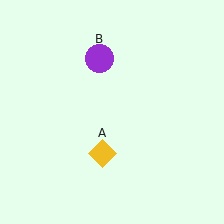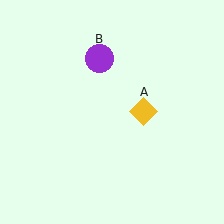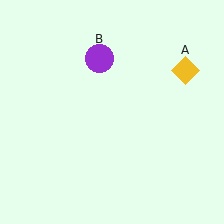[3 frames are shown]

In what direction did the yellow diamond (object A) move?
The yellow diamond (object A) moved up and to the right.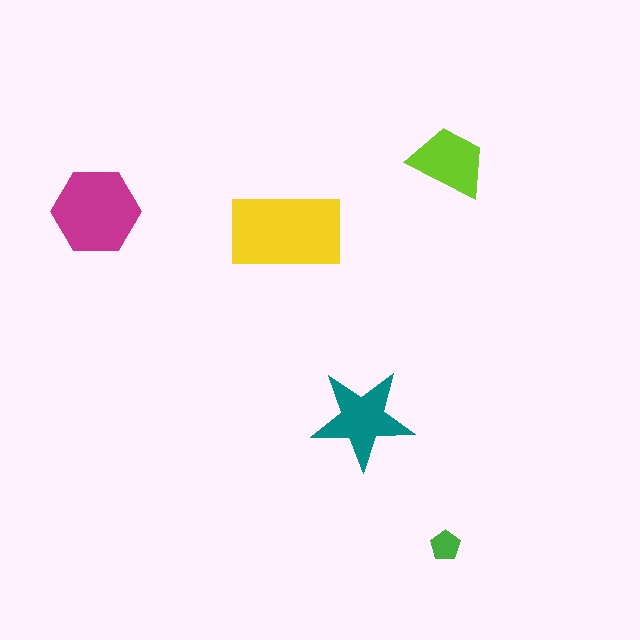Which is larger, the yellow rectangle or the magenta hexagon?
The yellow rectangle.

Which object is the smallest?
The green pentagon.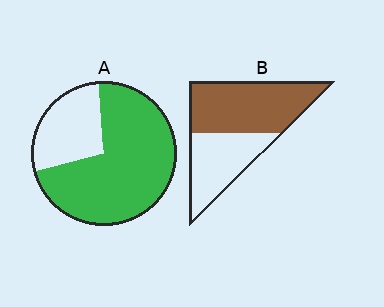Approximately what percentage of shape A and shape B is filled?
A is approximately 70% and B is approximately 60%.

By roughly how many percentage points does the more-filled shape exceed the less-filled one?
By roughly 15 percentage points (A over B).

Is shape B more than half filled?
Yes.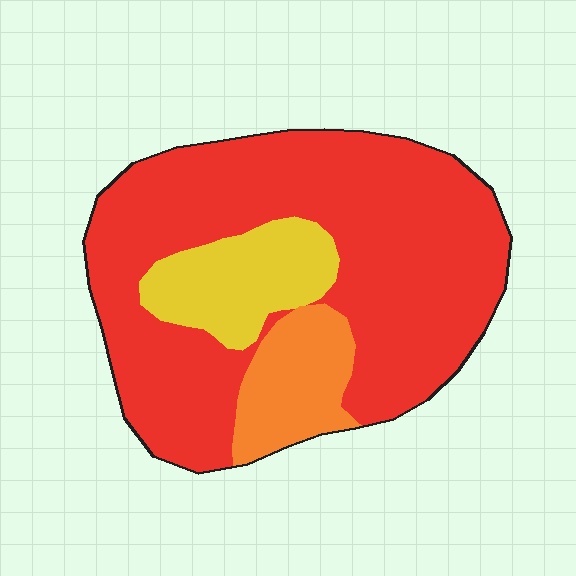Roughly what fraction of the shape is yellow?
Yellow covers around 15% of the shape.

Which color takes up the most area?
Red, at roughly 75%.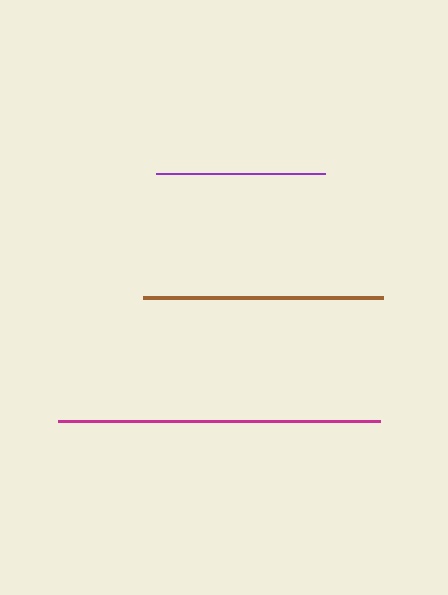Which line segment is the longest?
The magenta line is the longest at approximately 321 pixels.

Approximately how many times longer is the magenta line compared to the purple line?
The magenta line is approximately 1.9 times the length of the purple line.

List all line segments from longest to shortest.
From longest to shortest: magenta, brown, purple.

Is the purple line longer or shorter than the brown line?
The brown line is longer than the purple line.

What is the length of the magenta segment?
The magenta segment is approximately 321 pixels long.